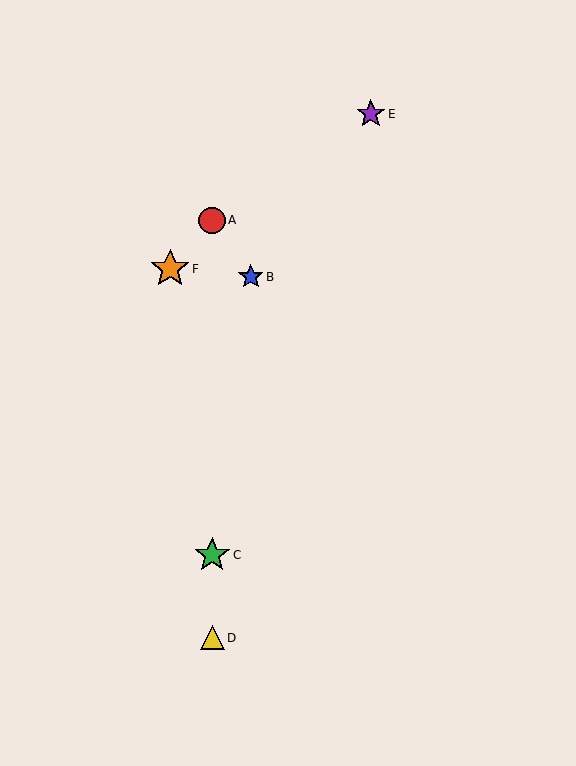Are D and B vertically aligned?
No, D is at x≈212 and B is at x≈251.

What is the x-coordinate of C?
Object C is at x≈212.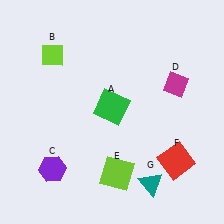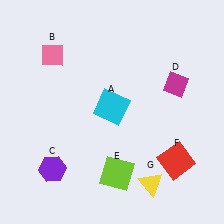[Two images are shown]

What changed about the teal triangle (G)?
In Image 1, G is teal. In Image 2, it changed to yellow.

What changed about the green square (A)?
In Image 1, A is green. In Image 2, it changed to cyan.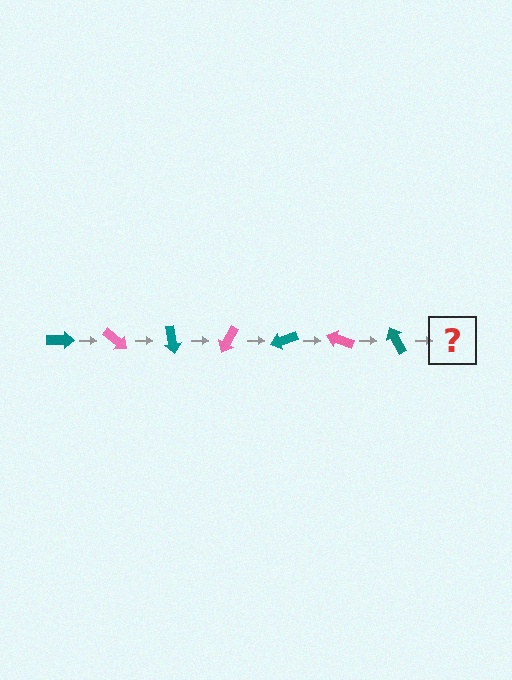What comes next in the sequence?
The next element should be a pink arrow, rotated 280 degrees from the start.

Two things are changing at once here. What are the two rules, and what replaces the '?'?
The two rules are that it rotates 40 degrees each step and the color cycles through teal and pink. The '?' should be a pink arrow, rotated 280 degrees from the start.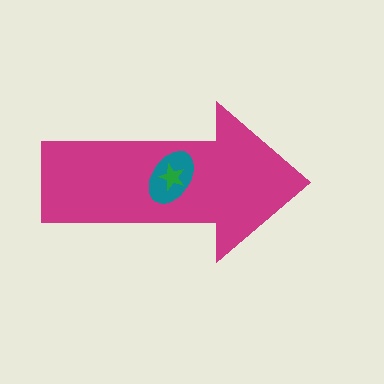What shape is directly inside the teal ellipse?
The green star.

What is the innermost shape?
The green star.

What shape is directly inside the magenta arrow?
The teal ellipse.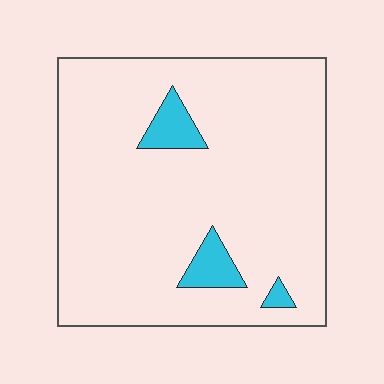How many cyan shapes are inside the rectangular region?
3.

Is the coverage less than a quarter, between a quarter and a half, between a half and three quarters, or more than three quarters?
Less than a quarter.